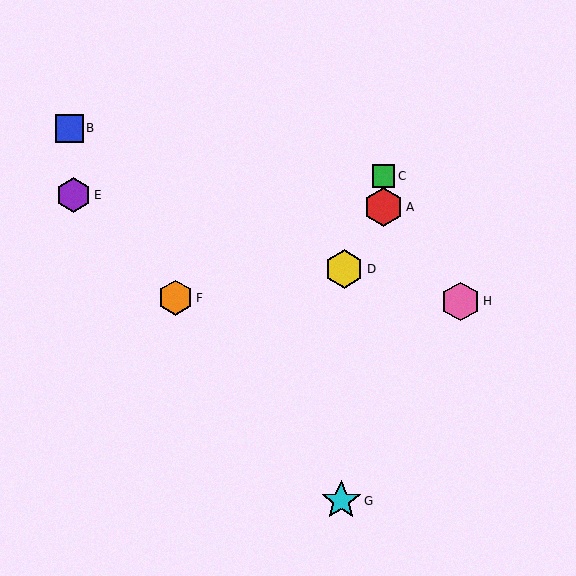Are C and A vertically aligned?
Yes, both are at x≈384.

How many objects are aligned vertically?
2 objects (A, C) are aligned vertically.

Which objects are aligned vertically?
Objects A, C are aligned vertically.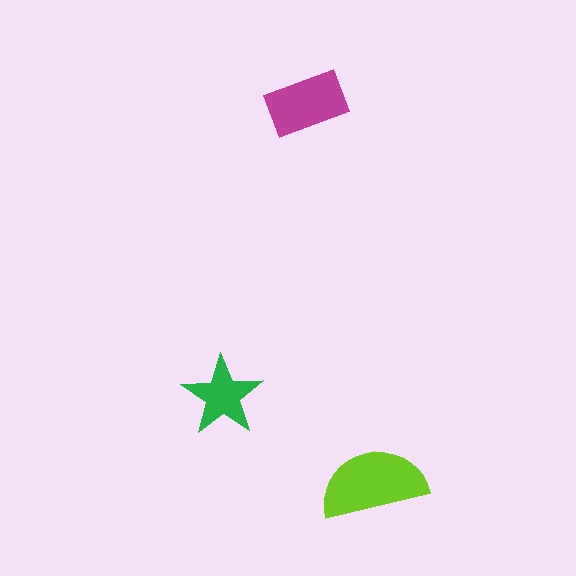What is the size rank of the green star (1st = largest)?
3rd.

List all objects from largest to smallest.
The lime semicircle, the magenta rectangle, the green star.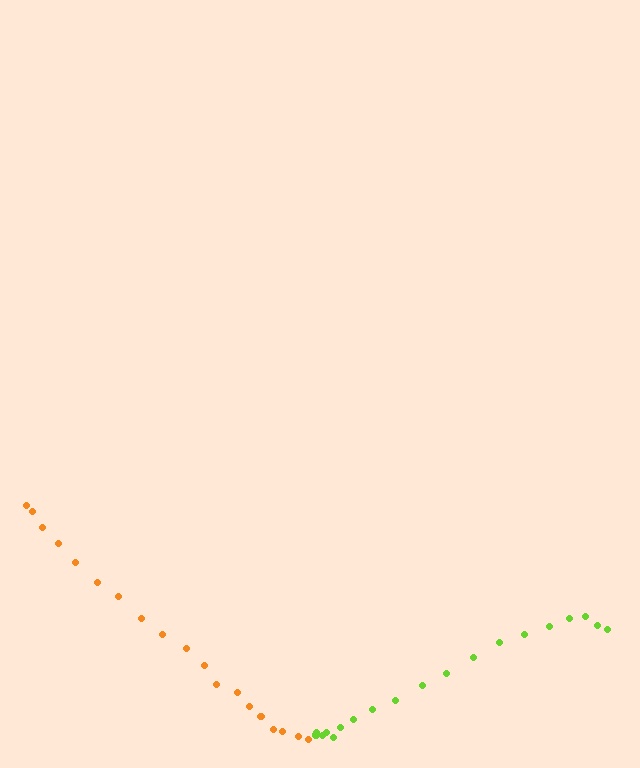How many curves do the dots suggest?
There are 2 distinct paths.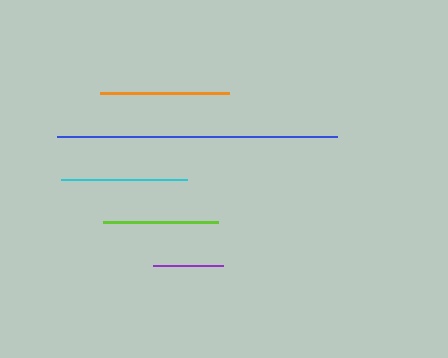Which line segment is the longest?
The blue line is the longest at approximately 280 pixels.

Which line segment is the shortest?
The purple line is the shortest at approximately 70 pixels.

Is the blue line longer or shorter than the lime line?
The blue line is longer than the lime line.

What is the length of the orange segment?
The orange segment is approximately 130 pixels long.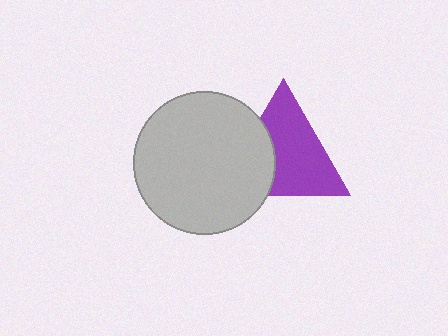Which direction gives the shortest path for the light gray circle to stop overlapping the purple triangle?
Moving left gives the shortest separation.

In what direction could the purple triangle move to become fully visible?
The purple triangle could move right. That would shift it out from behind the light gray circle entirely.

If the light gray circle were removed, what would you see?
You would see the complete purple triangle.